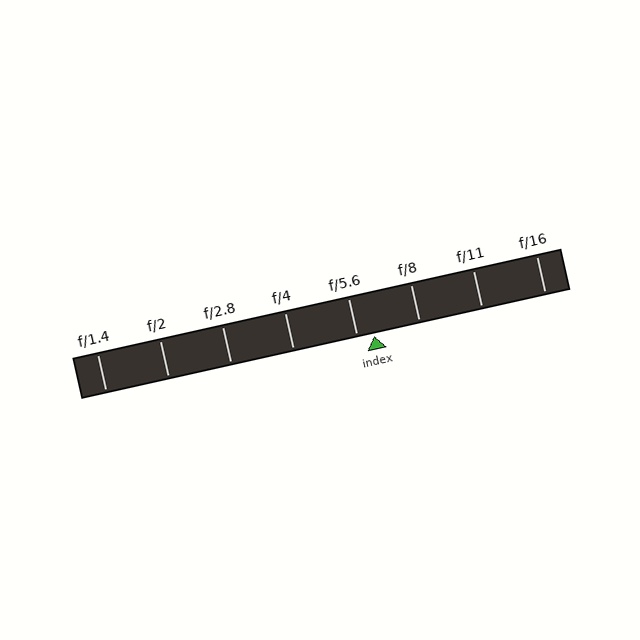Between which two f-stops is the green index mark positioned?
The index mark is between f/5.6 and f/8.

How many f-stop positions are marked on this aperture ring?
There are 8 f-stop positions marked.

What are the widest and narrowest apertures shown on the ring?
The widest aperture shown is f/1.4 and the narrowest is f/16.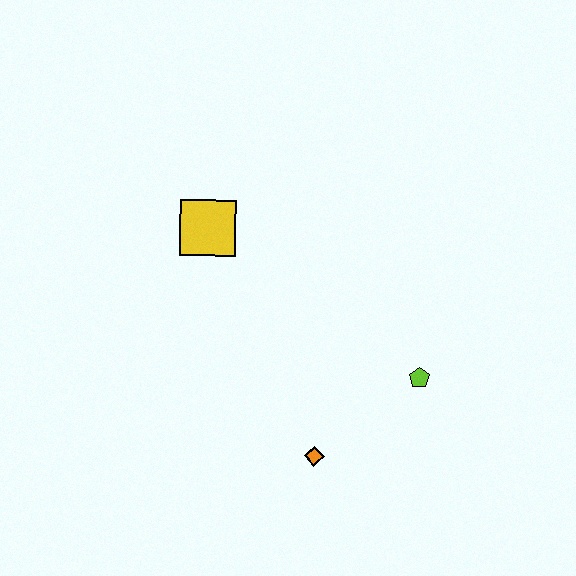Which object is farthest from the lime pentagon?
The yellow square is farthest from the lime pentagon.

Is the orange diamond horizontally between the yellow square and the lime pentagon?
Yes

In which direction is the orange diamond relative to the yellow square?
The orange diamond is below the yellow square.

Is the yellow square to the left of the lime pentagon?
Yes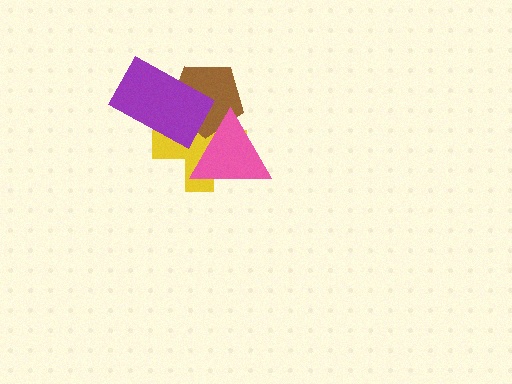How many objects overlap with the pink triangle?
2 objects overlap with the pink triangle.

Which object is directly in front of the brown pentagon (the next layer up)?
The purple rectangle is directly in front of the brown pentagon.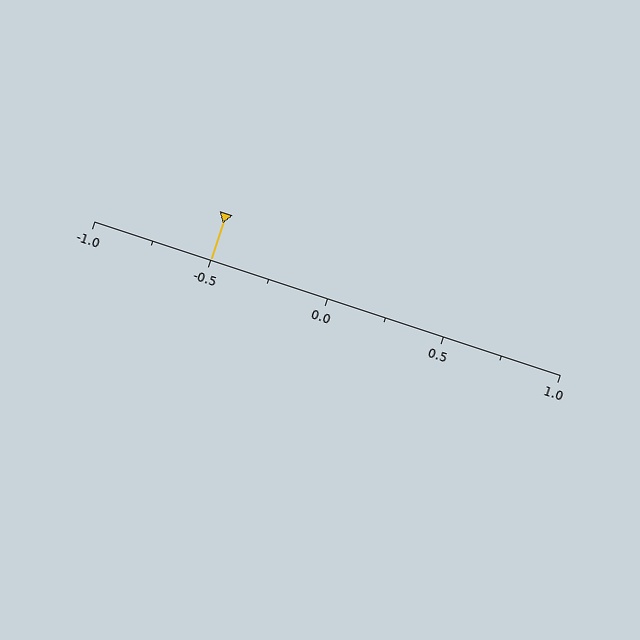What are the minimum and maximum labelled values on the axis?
The axis runs from -1.0 to 1.0.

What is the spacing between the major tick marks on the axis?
The major ticks are spaced 0.5 apart.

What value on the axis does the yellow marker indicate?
The marker indicates approximately -0.5.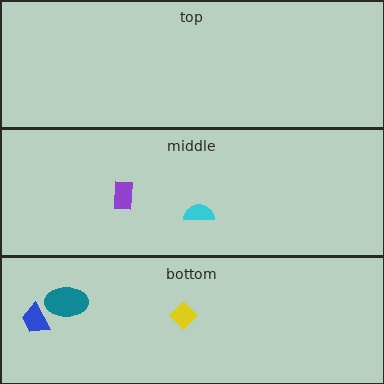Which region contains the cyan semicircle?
The middle region.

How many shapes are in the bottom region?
3.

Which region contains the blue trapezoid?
The bottom region.